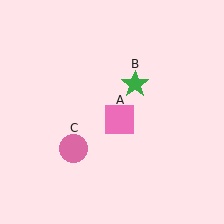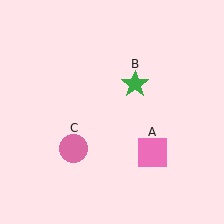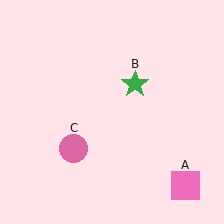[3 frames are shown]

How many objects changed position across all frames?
1 object changed position: pink square (object A).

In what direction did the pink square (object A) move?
The pink square (object A) moved down and to the right.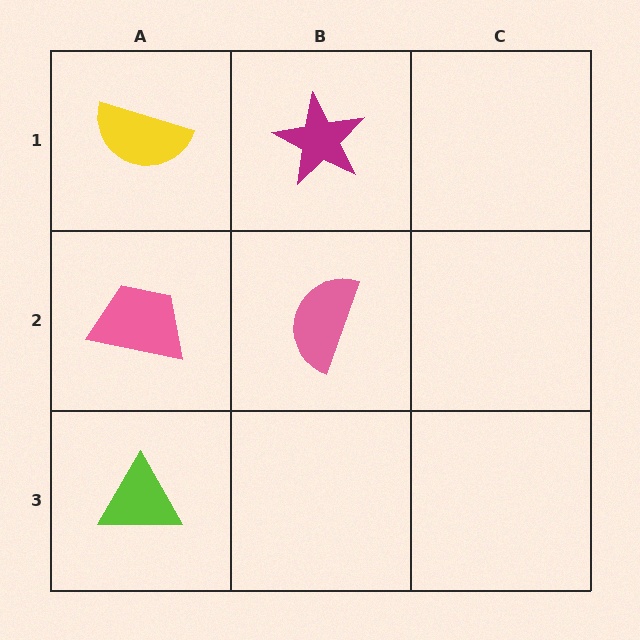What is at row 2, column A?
A pink trapezoid.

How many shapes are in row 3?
1 shape.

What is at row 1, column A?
A yellow semicircle.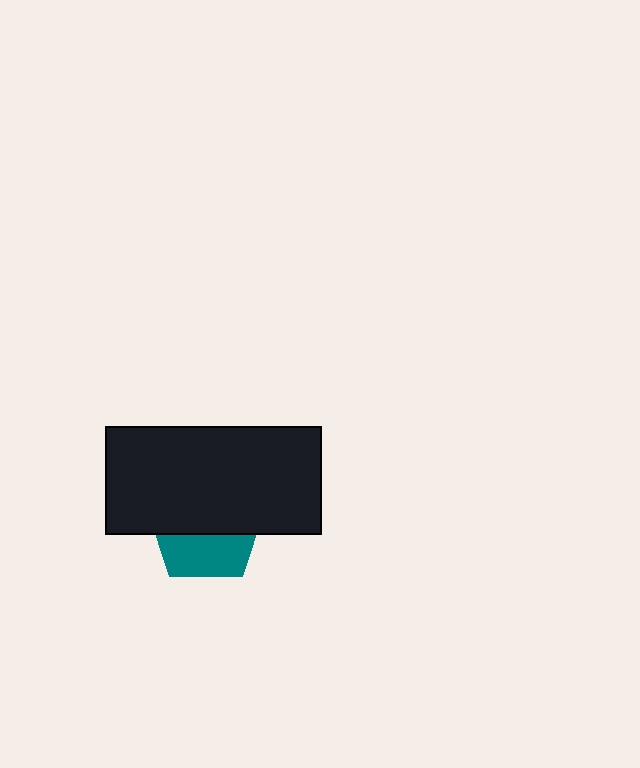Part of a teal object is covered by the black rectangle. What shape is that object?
It is a pentagon.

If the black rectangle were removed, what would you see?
You would see the complete teal pentagon.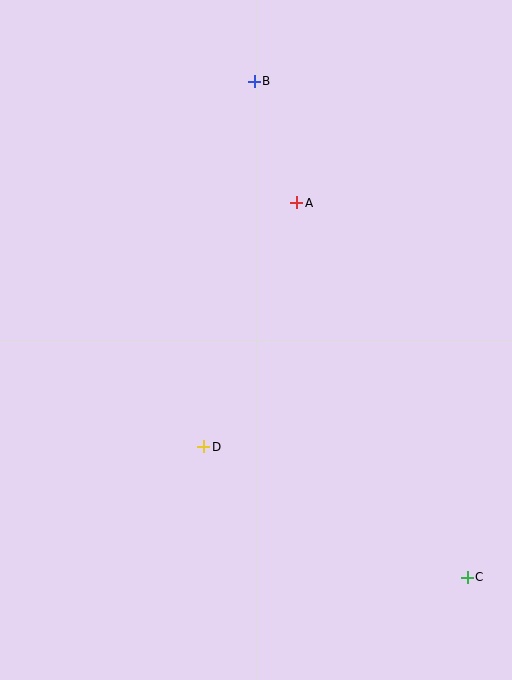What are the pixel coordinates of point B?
Point B is at (254, 81).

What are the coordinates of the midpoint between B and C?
The midpoint between B and C is at (361, 329).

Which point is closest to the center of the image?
Point D at (204, 447) is closest to the center.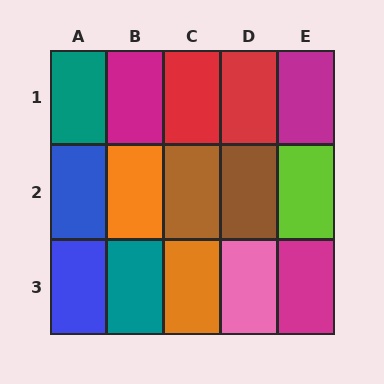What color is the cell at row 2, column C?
Brown.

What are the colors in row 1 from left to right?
Teal, magenta, red, red, magenta.